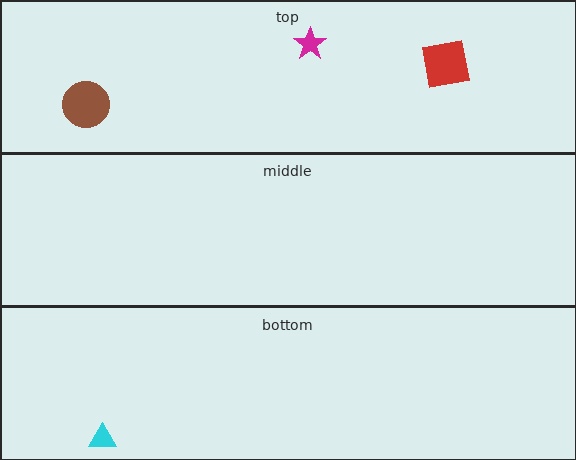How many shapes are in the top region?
3.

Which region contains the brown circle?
The top region.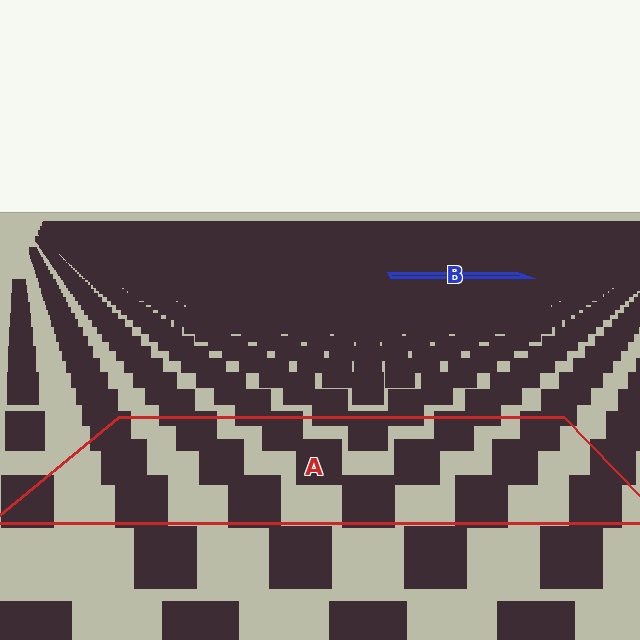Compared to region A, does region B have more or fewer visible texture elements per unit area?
Region B has more texture elements per unit area — they are packed more densely because it is farther away.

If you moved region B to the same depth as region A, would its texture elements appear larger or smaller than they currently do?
They would appear larger. At a closer depth, the same texture elements are projected at a bigger on-screen size.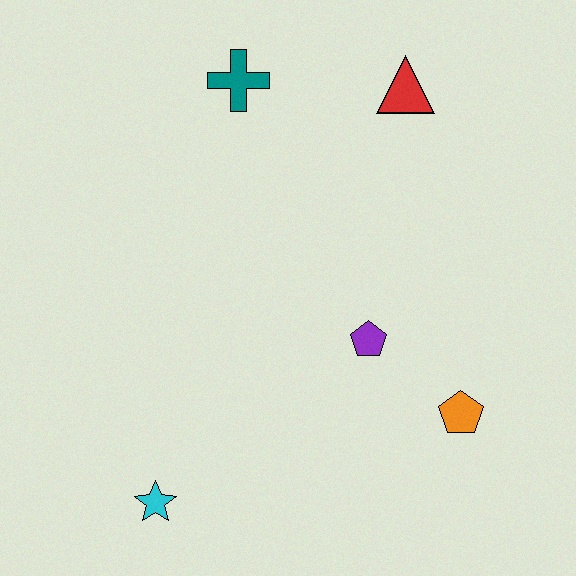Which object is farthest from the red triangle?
The cyan star is farthest from the red triangle.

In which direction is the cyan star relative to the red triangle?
The cyan star is below the red triangle.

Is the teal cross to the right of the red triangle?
No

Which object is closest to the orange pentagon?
The purple pentagon is closest to the orange pentagon.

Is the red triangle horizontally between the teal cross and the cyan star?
No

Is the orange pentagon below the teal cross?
Yes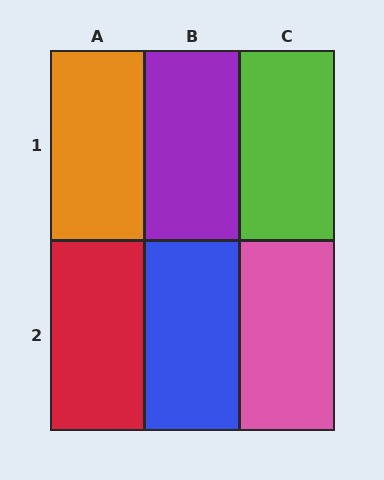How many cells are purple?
1 cell is purple.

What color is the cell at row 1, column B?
Purple.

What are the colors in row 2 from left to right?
Red, blue, pink.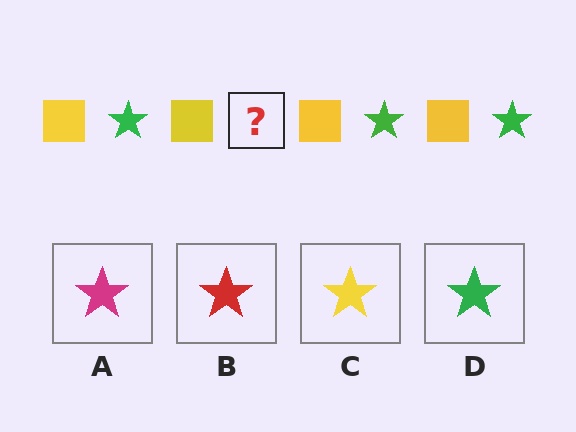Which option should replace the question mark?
Option D.